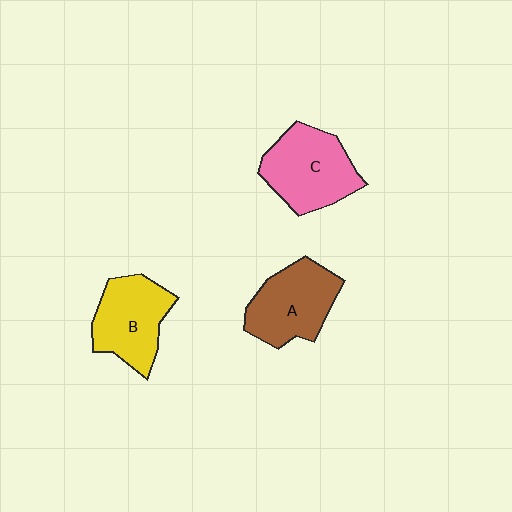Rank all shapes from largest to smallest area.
From largest to smallest: C (pink), A (brown), B (yellow).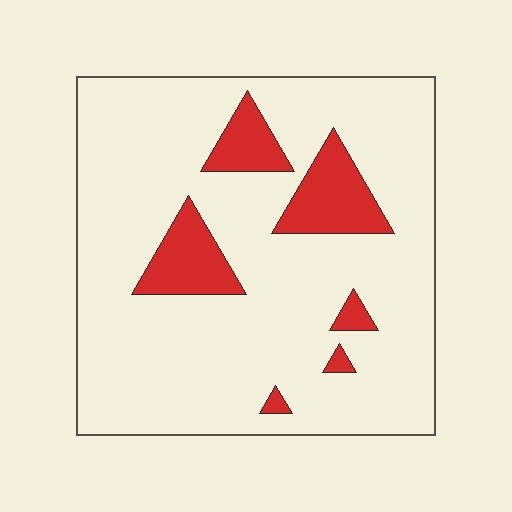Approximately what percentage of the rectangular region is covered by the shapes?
Approximately 15%.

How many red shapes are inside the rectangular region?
6.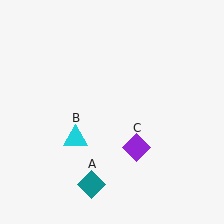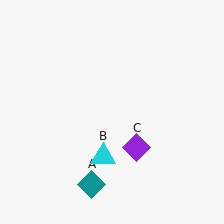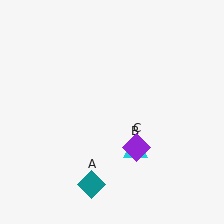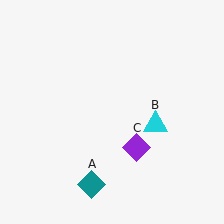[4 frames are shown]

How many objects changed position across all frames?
1 object changed position: cyan triangle (object B).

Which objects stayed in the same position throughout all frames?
Teal diamond (object A) and purple diamond (object C) remained stationary.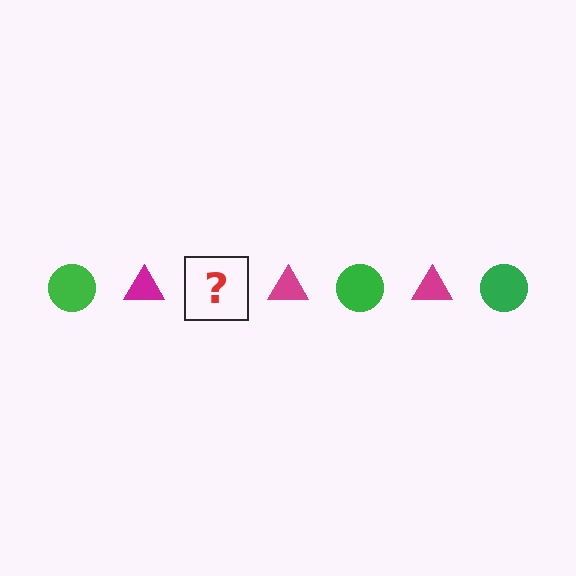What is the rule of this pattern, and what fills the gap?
The rule is that the pattern alternates between green circle and magenta triangle. The gap should be filled with a green circle.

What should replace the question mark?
The question mark should be replaced with a green circle.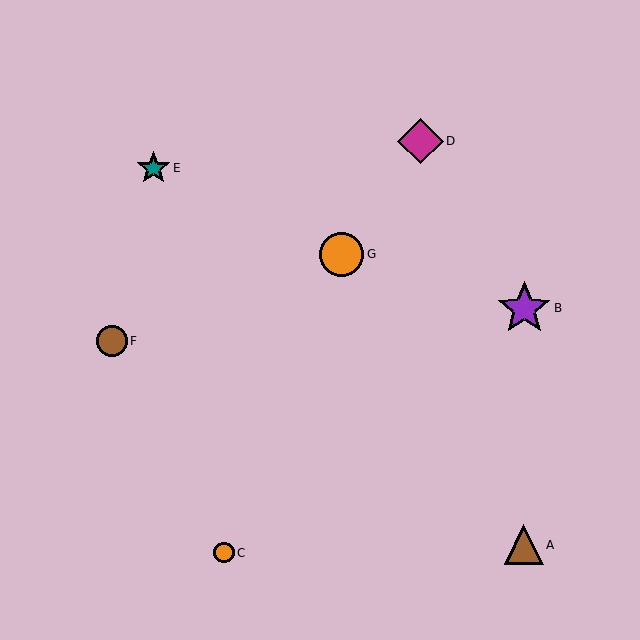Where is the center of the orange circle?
The center of the orange circle is at (342, 254).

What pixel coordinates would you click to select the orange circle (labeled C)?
Click at (224, 553) to select the orange circle C.